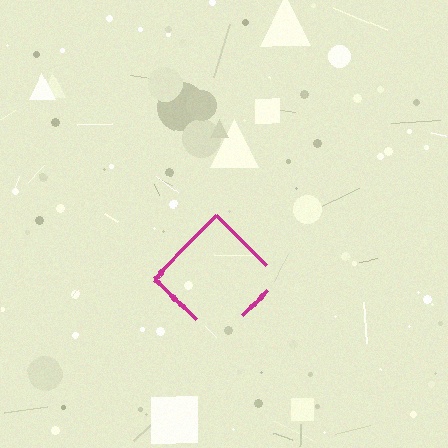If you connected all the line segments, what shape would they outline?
They would outline a diamond.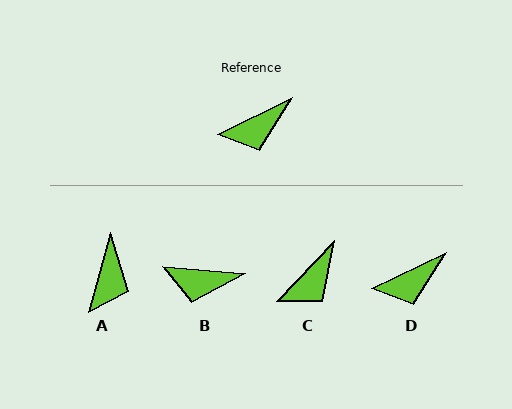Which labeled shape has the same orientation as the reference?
D.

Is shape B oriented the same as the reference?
No, it is off by about 30 degrees.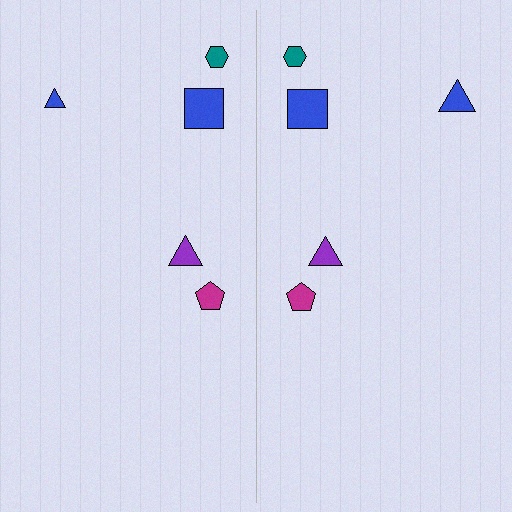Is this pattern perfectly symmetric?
No, the pattern is not perfectly symmetric. The blue triangle on the right side has a different size than its mirror counterpart.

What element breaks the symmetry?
The blue triangle on the right side has a different size than its mirror counterpart.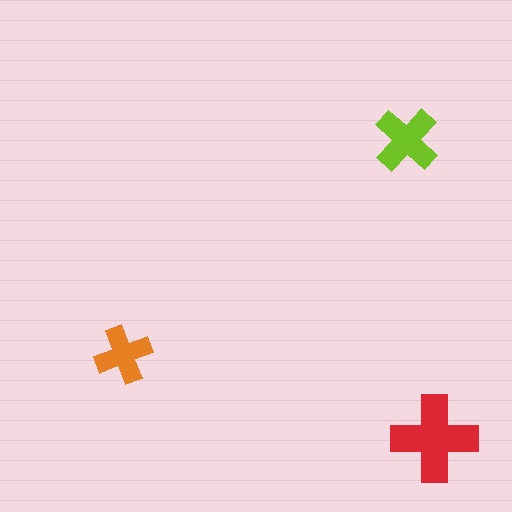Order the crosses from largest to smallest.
the red one, the lime one, the orange one.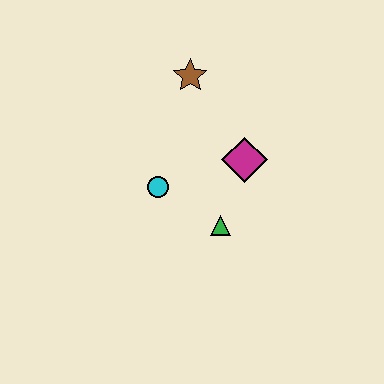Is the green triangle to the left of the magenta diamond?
Yes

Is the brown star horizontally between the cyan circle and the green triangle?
Yes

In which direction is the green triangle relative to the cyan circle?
The green triangle is to the right of the cyan circle.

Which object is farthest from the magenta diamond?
The brown star is farthest from the magenta diamond.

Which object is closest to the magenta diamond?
The green triangle is closest to the magenta diamond.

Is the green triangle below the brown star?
Yes